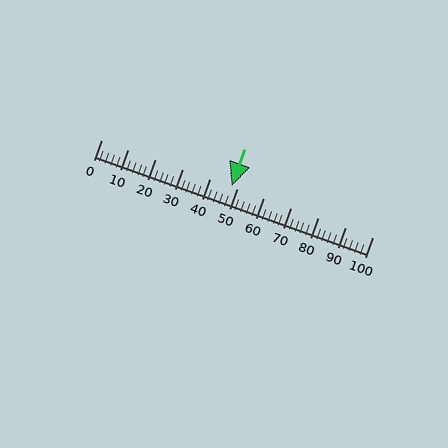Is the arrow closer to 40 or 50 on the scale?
The arrow is closer to 50.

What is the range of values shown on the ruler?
The ruler shows values from 0 to 100.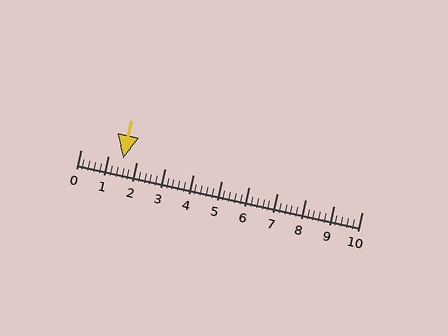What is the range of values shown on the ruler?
The ruler shows values from 0 to 10.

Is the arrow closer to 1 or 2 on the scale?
The arrow is closer to 2.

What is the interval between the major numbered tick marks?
The major tick marks are spaced 1 units apart.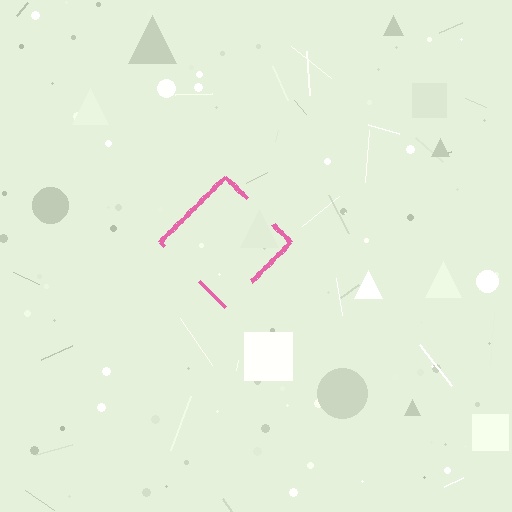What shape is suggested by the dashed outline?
The dashed outline suggests a diamond.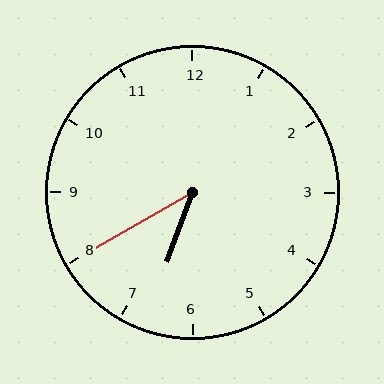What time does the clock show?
6:40.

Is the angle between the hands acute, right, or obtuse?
It is acute.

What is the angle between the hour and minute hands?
Approximately 40 degrees.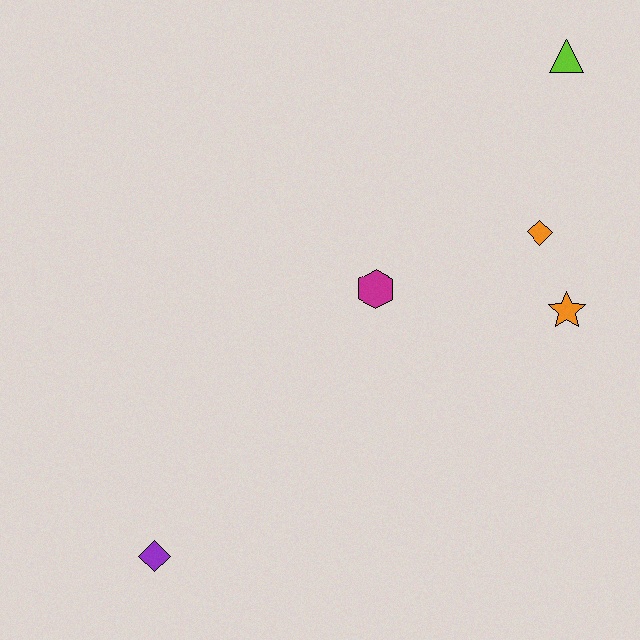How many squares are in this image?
There are no squares.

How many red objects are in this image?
There are no red objects.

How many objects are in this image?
There are 5 objects.